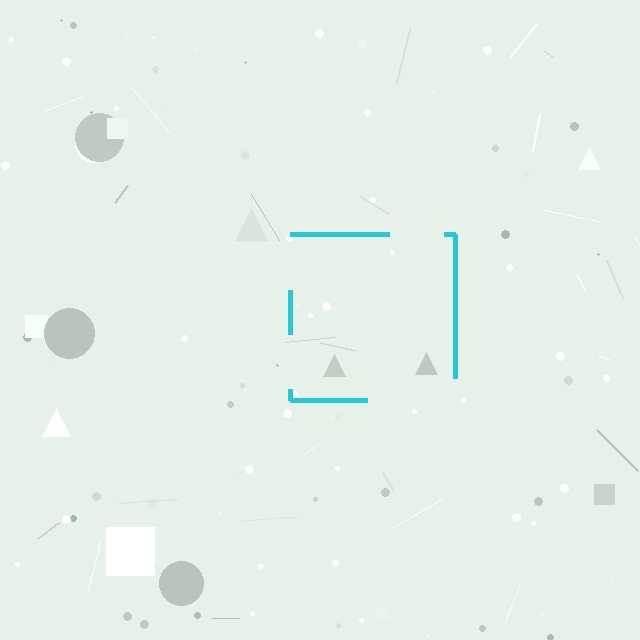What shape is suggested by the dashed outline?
The dashed outline suggests a square.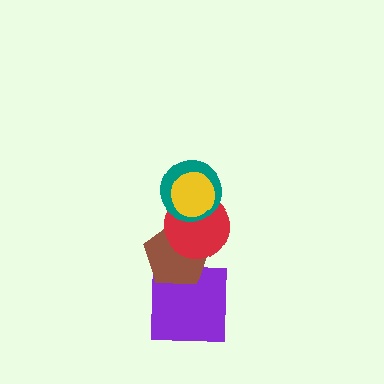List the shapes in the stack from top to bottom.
From top to bottom: the yellow circle, the teal circle, the red circle, the brown pentagon, the purple square.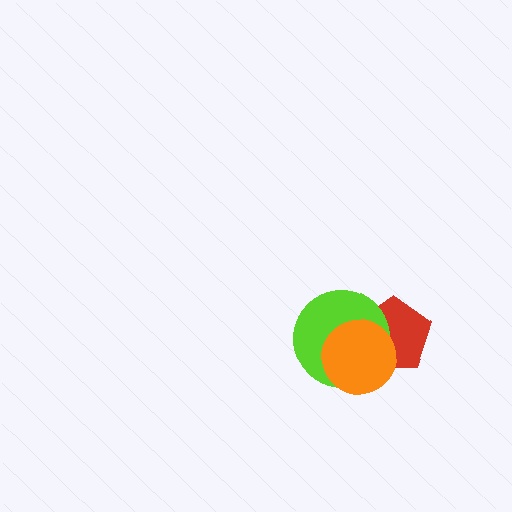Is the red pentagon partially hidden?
Yes, it is partially covered by another shape.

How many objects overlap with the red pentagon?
2 objects overlap with the red pentagon.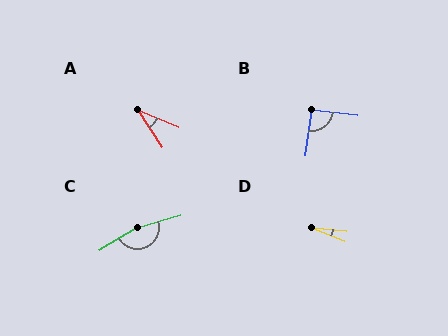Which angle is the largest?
C, at approximately 164 degrees.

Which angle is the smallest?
D, at approximately 17 degrees.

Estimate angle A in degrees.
Approximately 34 degrees.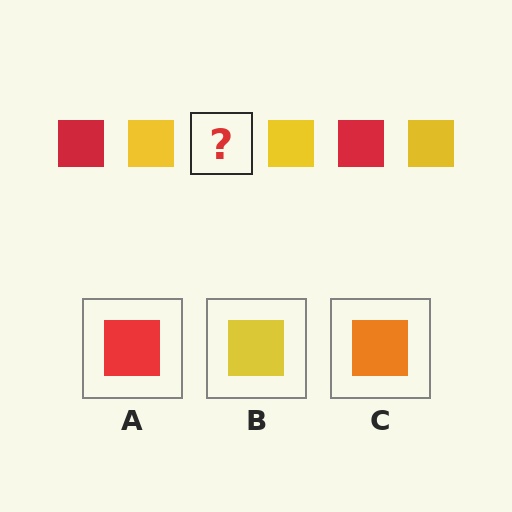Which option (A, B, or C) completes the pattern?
A.